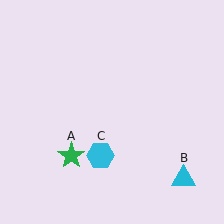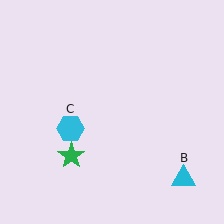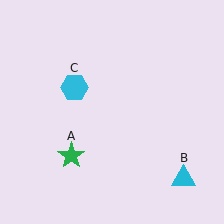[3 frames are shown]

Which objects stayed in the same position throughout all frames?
Green star (object A) and cyan triangle (object B) remained stationary.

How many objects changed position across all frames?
1 object changed position: cyan hexagon (object C).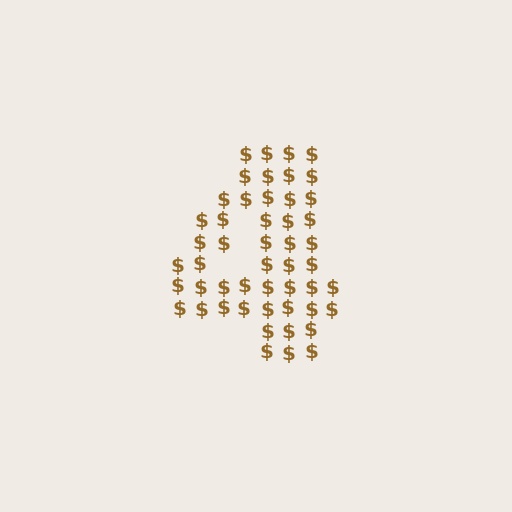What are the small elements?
The small elements are dollar signs.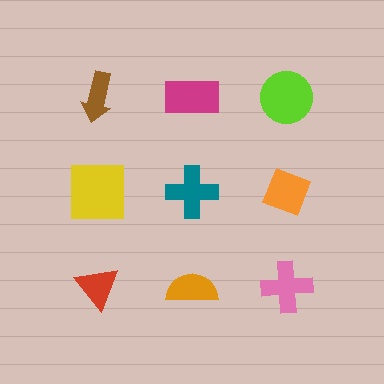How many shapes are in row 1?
3 shapes.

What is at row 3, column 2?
An orange semicircle.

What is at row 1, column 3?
A lime circle.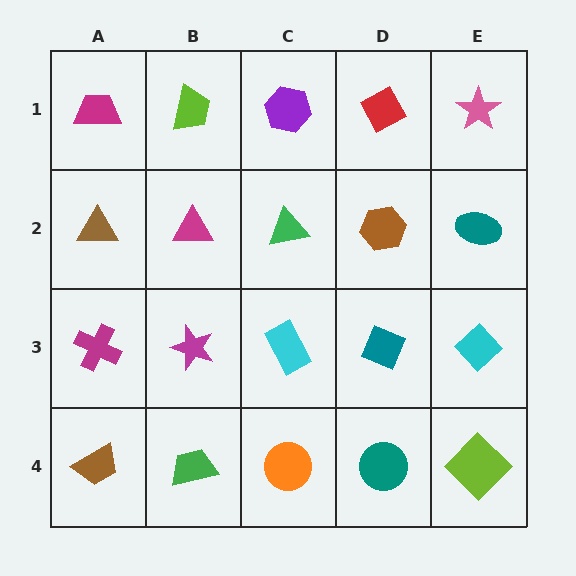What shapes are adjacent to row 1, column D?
A brown hexagon (row 2, column D), a purple hexagon (row 1, column C), a pink star (row 1, column E).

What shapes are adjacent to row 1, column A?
A brown triangle (row 2, column A), a lime trapezoid (row 1, column B).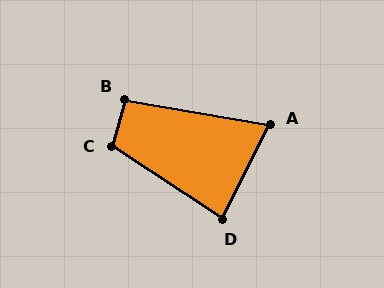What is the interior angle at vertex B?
Approximately 96 degrees (obtuse).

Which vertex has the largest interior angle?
C, at approximately 107 degrees.